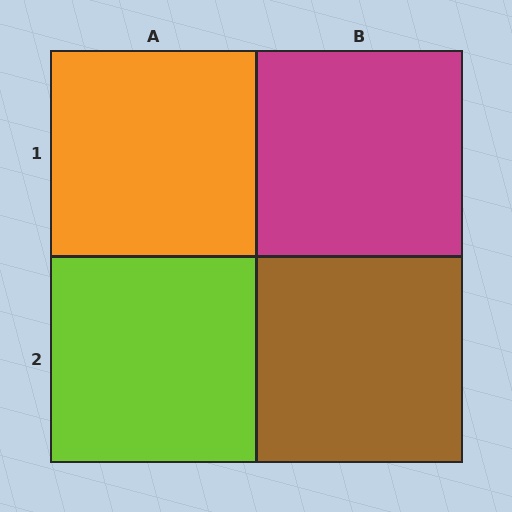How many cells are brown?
1 cell is brown.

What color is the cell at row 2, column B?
Brown.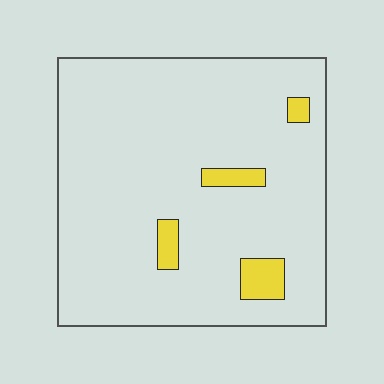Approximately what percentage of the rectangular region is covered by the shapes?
Approximately 5%.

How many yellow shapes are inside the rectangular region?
4.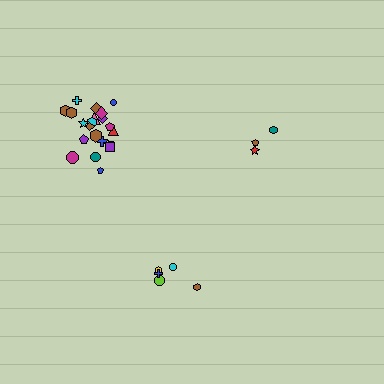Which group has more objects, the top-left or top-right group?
The top-left group.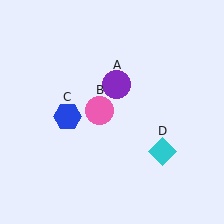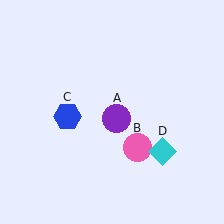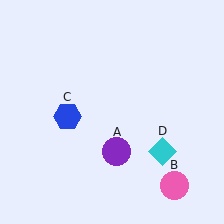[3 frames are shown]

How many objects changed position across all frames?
2 objects changed position: purple circle (object A), pink circle (object B).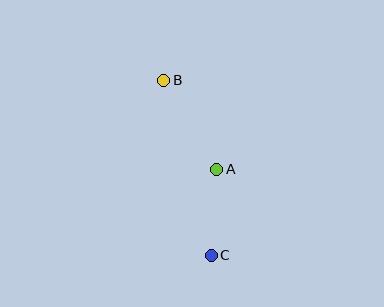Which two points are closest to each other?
Points A and C are closest to each other.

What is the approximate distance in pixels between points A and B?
The distance between A and B is approximately 104 pixels.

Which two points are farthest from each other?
Points B and C are farthest from each other.